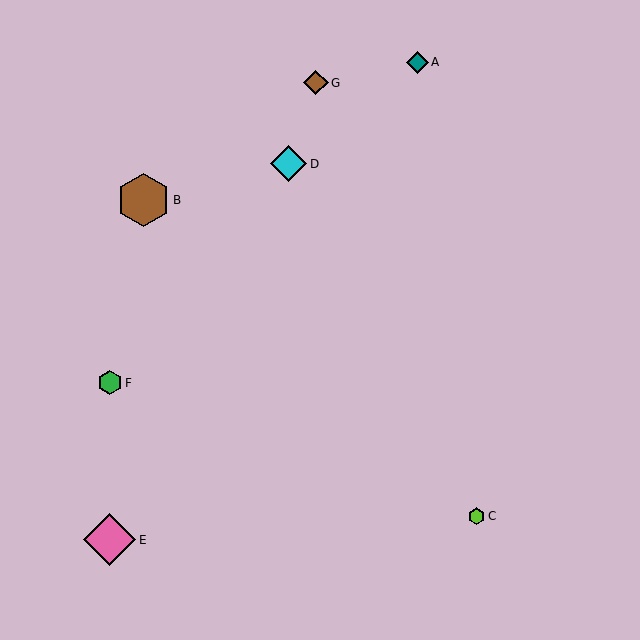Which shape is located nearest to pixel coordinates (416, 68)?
The teal diamond (labeled A) at (417, 62) is nearest to that location.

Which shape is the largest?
The brown hexagon (labeled B) is the largest.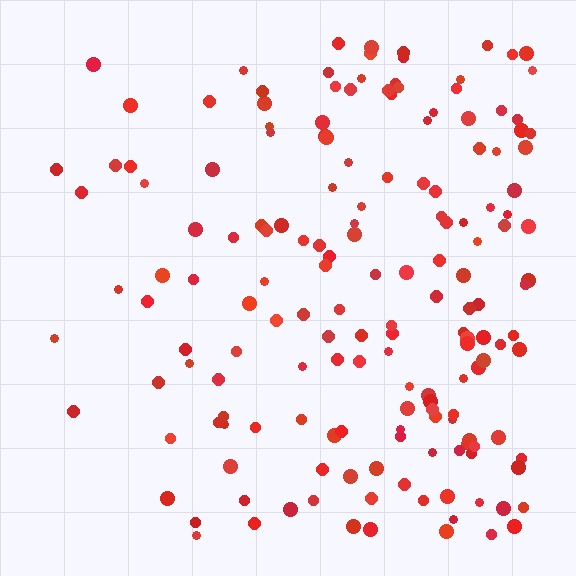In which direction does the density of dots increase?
From left to right, with the right side densest.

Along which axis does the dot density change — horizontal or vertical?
Horizontal.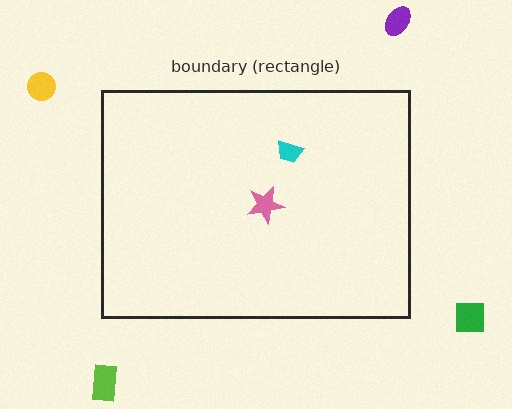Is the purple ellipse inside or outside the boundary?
Outside.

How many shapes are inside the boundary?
2 inside, 4 outside.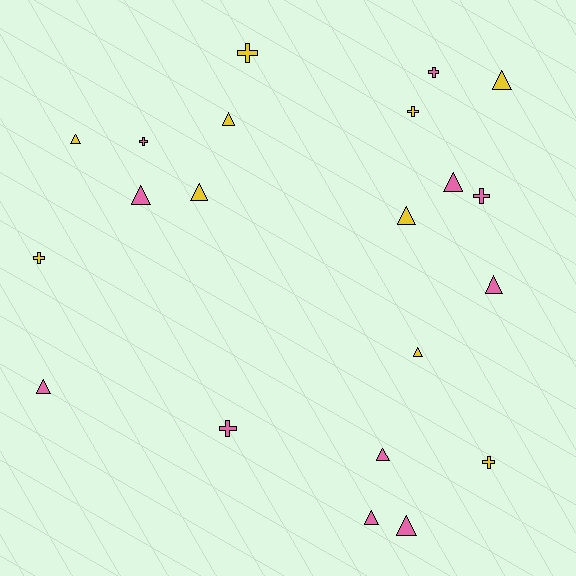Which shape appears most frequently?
Triangle, with 13 objects.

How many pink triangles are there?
There are 7 pink triangles.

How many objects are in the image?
There are 21 objects.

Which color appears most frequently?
Pink, with 11 objects.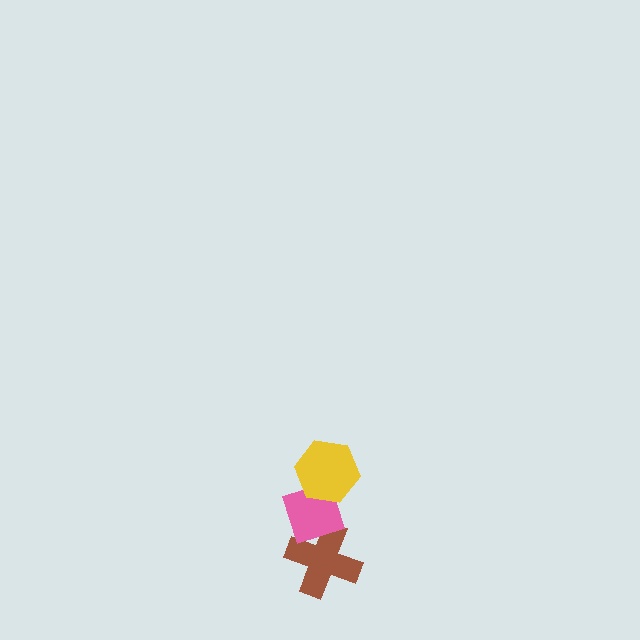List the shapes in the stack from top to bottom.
From top to bottom: the yellow hexagon, the pink diamond, the brown cross.